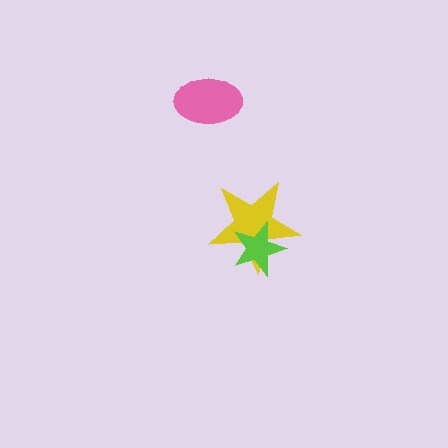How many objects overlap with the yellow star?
1 object overlaps with the yellow star.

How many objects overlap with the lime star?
1 object overlaps with the lime star.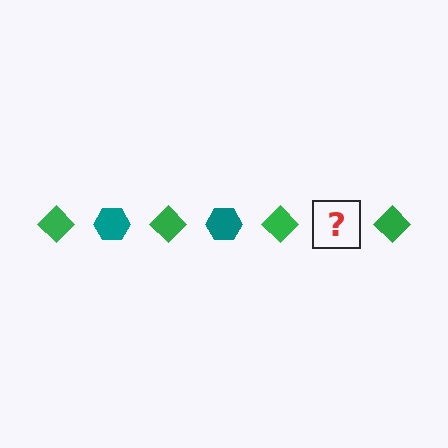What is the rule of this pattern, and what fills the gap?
The rule is that the pattern alternates between green diamond and teal hexagon. The gap should be filled with a teal hexagon.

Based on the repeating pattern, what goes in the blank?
The blank should be a teal hexagon.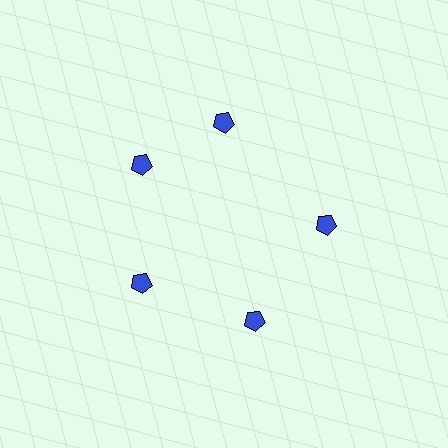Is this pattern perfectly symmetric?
No. The 5 blue pentagons are arranged in a ring, but one element near the 1 o'clock position is rotated out of alignment along the ring, breaking the 5-fold rotational symmetry.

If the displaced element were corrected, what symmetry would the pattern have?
It would have 5-fold rotational symmetry — the pattern would map onto itself every 72 degrees.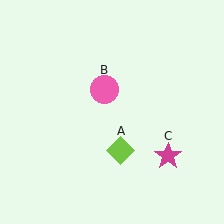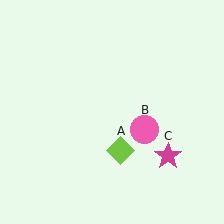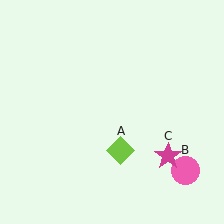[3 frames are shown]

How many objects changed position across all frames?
1 object changed position: pink circle (object B).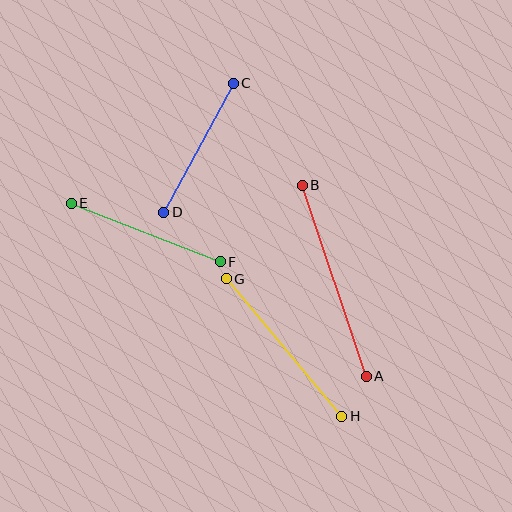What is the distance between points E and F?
The distance is approximately 160 pixels.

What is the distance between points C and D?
The distance is approximately 147 pixels.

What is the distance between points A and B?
The distance is approximately 202 pixels.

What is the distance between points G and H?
The distance is approximately 179 pixels.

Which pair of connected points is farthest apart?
Points A and B are farthest apart.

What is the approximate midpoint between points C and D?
The midpoint is at approximately (198, 148) pixels.